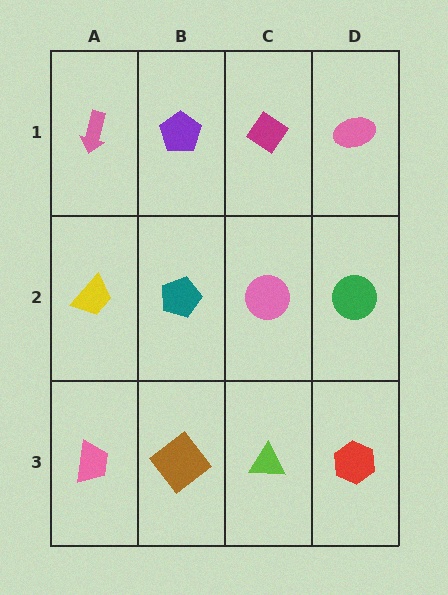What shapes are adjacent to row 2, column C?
A magenta diamond (row 1, column C), a lime triangle (row 3, column C), a teal pentagon (row 2, column B), a green circle (row 2, column D).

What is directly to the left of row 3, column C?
A brown diamond.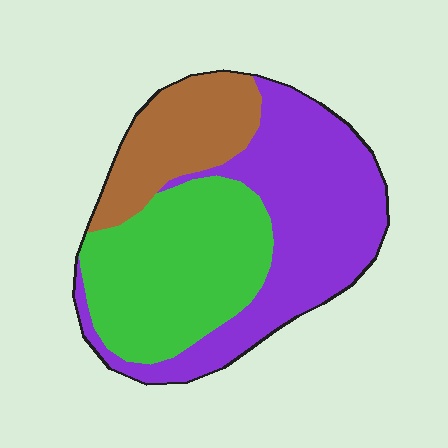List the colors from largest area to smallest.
From largest to smallest: purple, green, brown.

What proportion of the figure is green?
Green covers roughly 35% of the figure.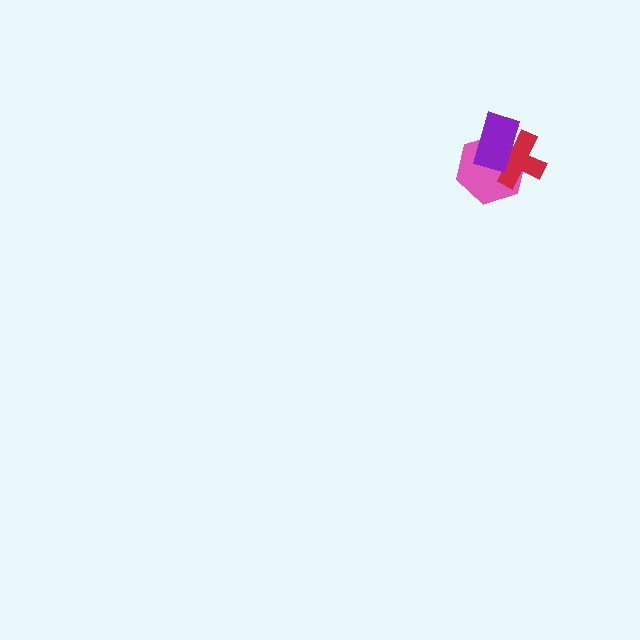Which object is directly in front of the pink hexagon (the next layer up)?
The red cross is directly in front of the pink hexagon.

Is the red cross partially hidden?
Yes, it is partially covered by another shape.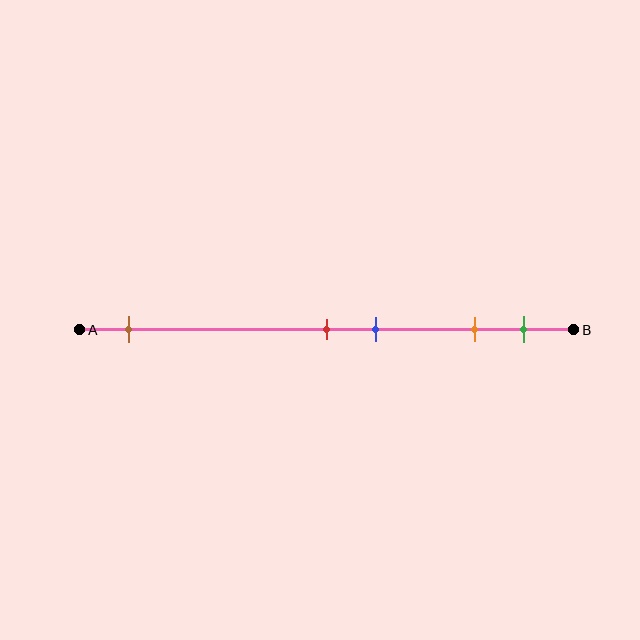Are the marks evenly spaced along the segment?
No, the marks are not evenly spaced.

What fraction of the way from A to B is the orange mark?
The orange mark is approximately 80% (0.8) of the way from A to B.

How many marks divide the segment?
There are 5 marks dividing the segment.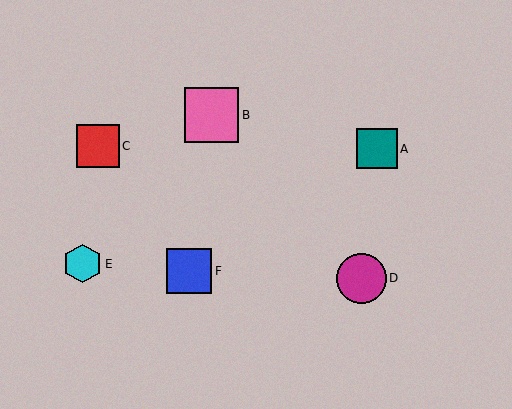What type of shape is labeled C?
Shape C is a red square.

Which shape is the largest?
The pink square (labeled B) is the largest.